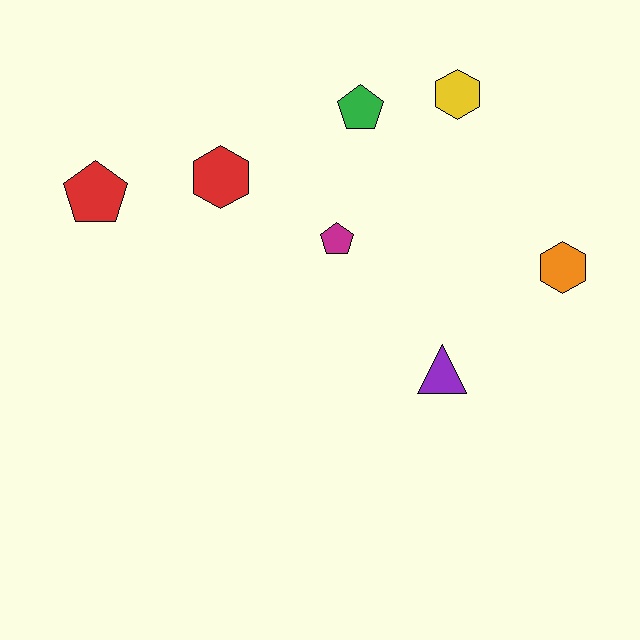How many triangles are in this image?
There is 1 triangle.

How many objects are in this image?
There are 7 objects.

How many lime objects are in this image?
There are no lime objects.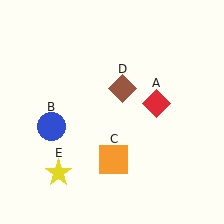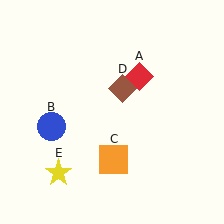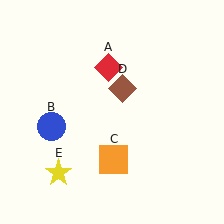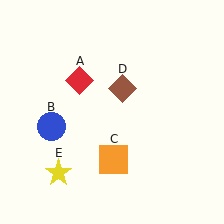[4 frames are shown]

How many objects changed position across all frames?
1 object changed position: red diamond (object A).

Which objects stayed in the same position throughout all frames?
Blue circle (object B) and orange square (object C) and brown diamond (object D) and yellow star (object E) remained stationary.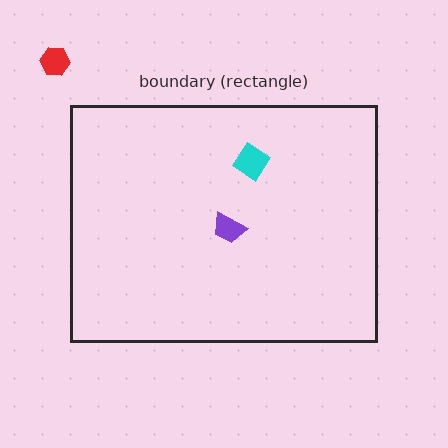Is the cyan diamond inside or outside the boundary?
Inside.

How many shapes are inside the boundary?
2 inside, 1 outside.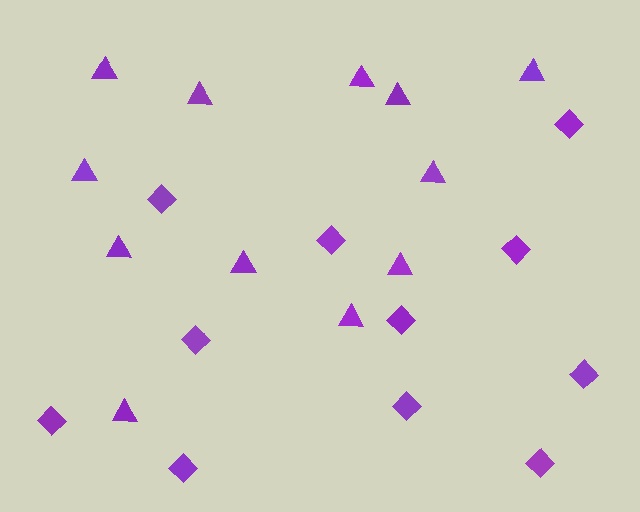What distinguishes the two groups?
There are 2 groups: one group of diamonds (11) and one group of triangles (12).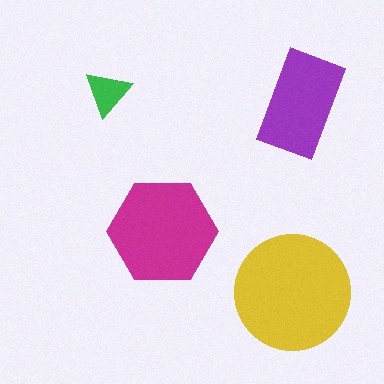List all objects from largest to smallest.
The yellow circle, the magenta hexagon, the purple rectangle, the green triangle.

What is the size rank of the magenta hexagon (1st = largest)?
2nd.